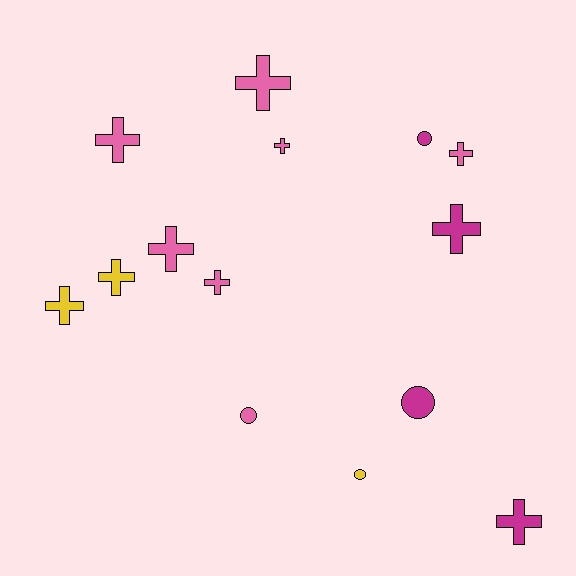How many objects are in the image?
There are 14 objects.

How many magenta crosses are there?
There are 2 magenta crosses.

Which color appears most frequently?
Pink, with 7 objects.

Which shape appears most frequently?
Cross, with 10 objects.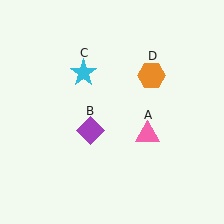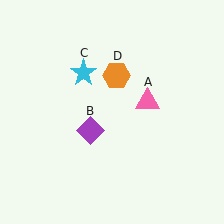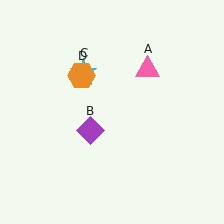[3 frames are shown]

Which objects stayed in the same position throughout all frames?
Purple diamond (object B) and cyan star (object C) remained stationary.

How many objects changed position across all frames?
2 objects changed position: pink triangle (object A), orange hexagon (object D).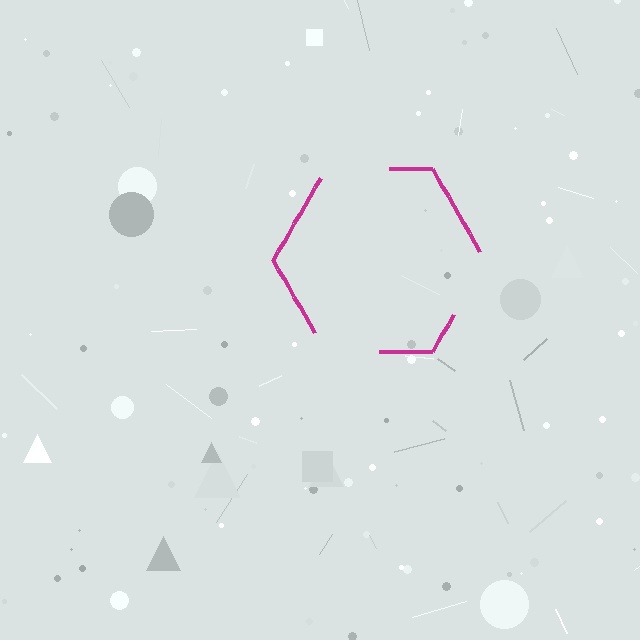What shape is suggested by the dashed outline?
The dashed outline suggests a hexagon.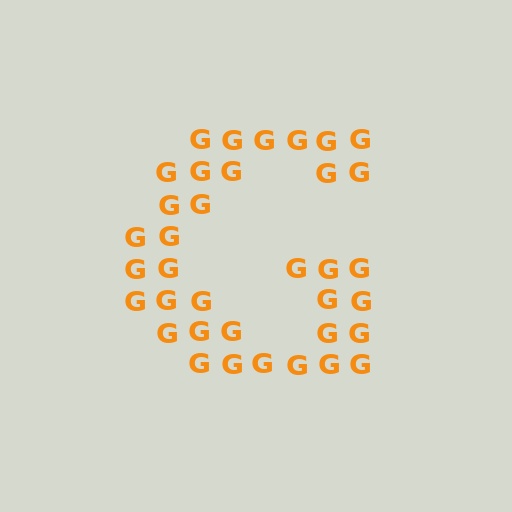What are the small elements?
The small elements are letter G's.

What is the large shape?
The large shape is the letter G.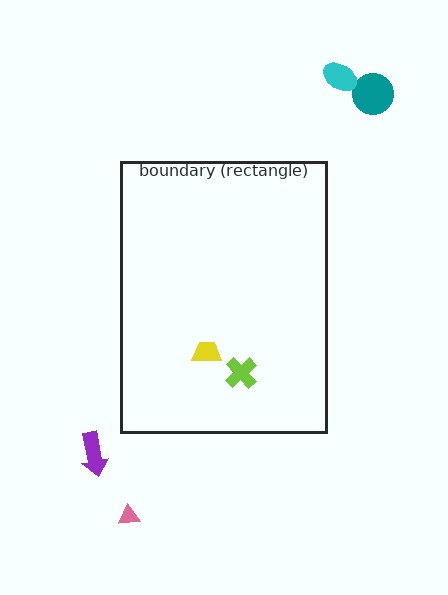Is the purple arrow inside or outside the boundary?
Outside.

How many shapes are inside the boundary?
2 inside, 4 outside.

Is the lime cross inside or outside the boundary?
Inside.